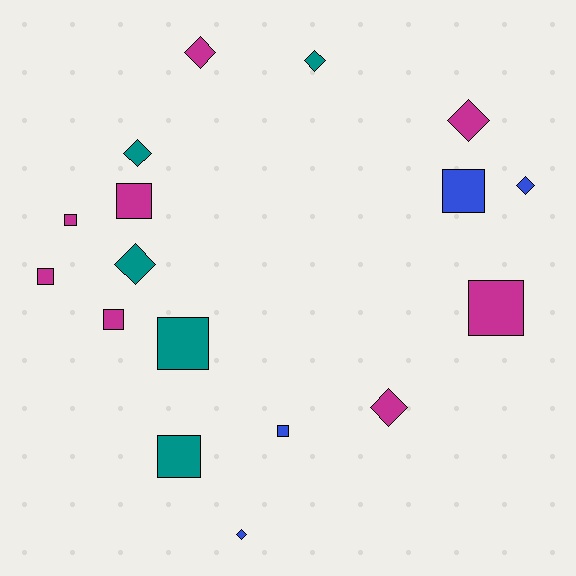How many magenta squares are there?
There are 5 magenta squares.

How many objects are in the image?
There are 17 objects.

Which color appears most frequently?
Magenta, with 8 objects.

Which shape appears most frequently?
Square, with 9 objects.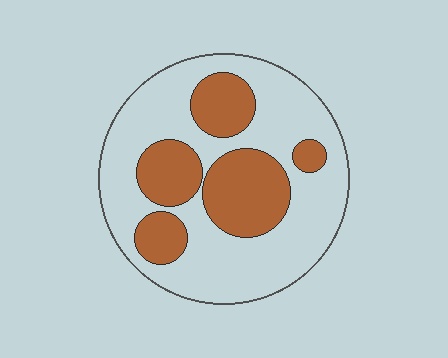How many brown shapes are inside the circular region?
5.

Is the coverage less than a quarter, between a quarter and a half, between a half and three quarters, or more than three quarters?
Between a quarter and a half.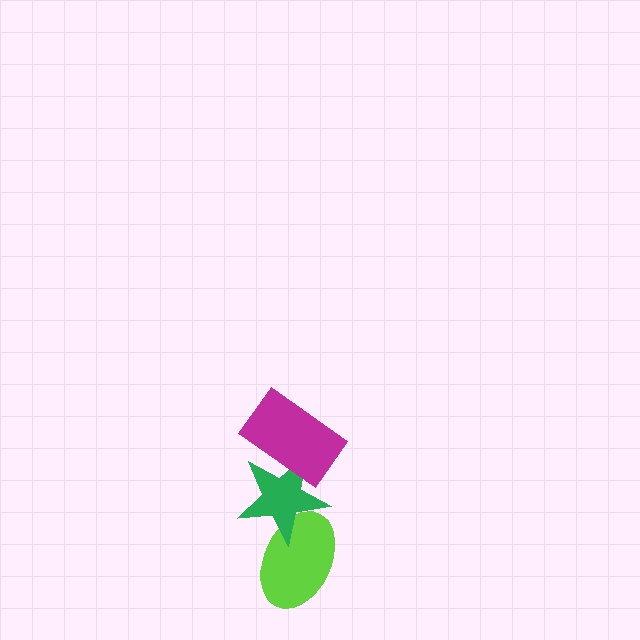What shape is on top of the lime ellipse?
The green star is on top of the lime ellipse.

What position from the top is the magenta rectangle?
The magenta rectangle is 1st from the top.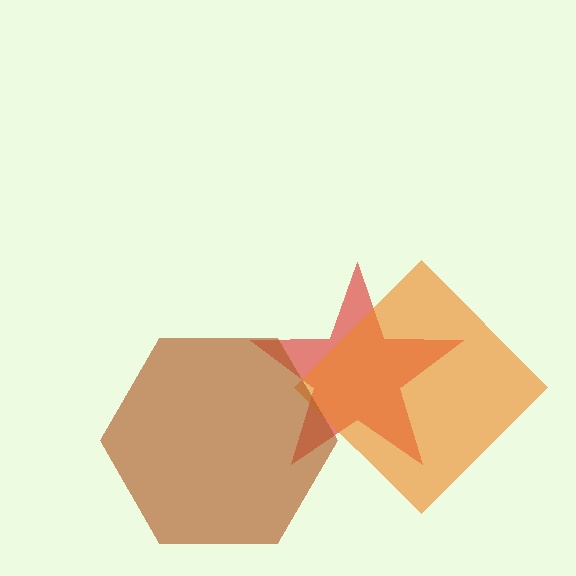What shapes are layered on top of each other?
The layered shapes are: a red star, an orange diamond, a brown hexagon.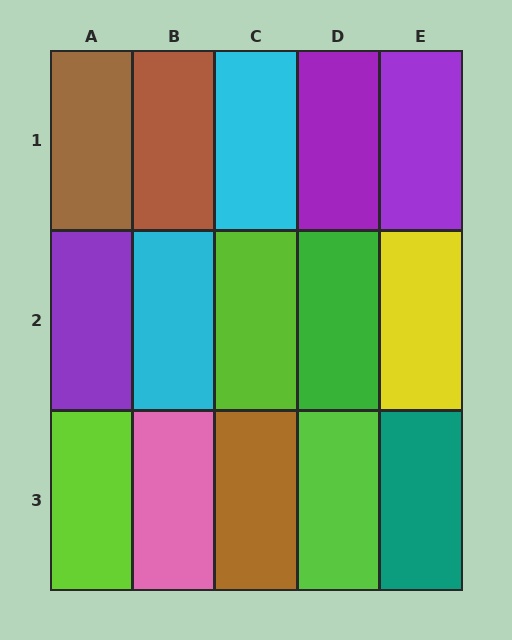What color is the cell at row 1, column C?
Cyan.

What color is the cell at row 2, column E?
Yellow.